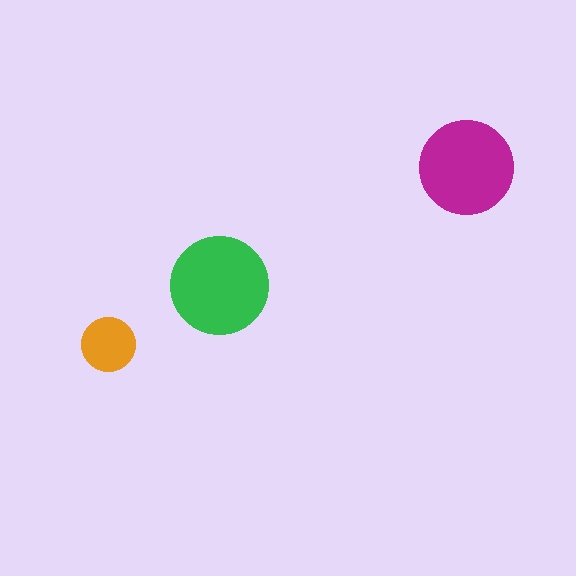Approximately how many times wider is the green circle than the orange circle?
About 2 times wider.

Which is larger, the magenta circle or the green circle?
The green one.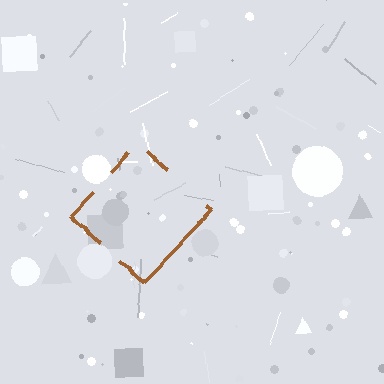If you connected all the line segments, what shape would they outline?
They would outline a diamond.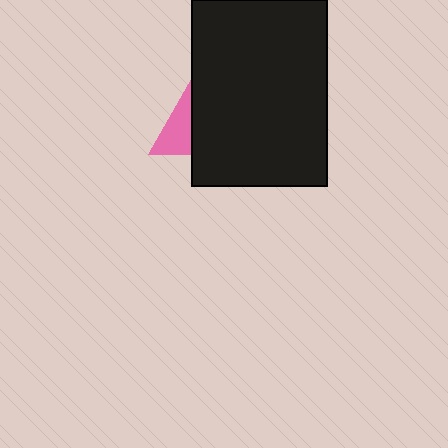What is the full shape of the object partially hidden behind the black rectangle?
The partially hidden object is a pink triangle.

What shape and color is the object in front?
The object in front is a black rectangle.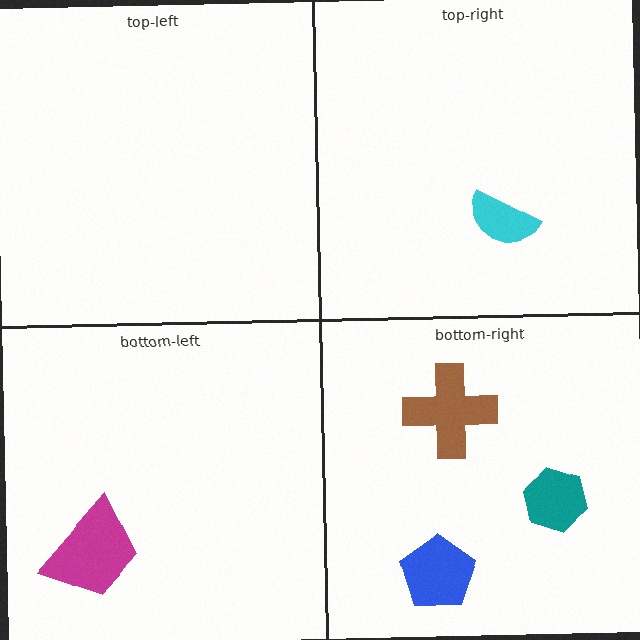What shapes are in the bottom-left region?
The magenta trapezoid.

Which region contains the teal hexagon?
The bottom-right region.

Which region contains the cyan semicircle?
The top-right region.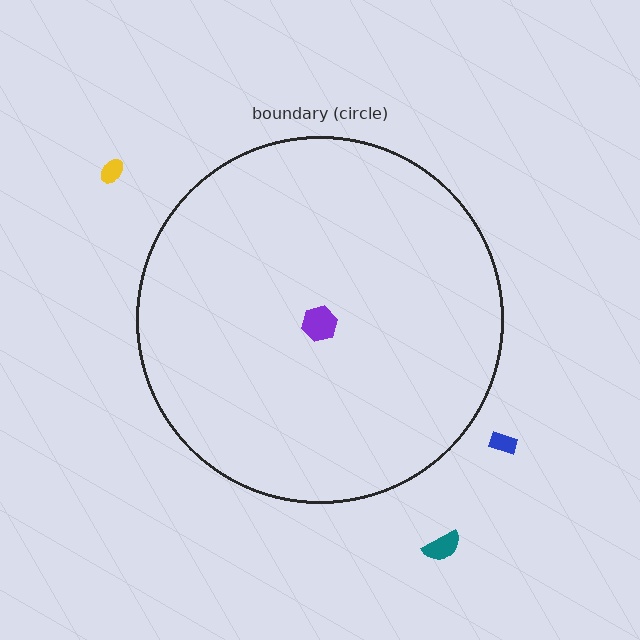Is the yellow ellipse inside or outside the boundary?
Outside.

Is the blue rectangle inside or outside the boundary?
Outside.